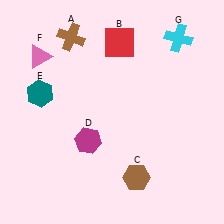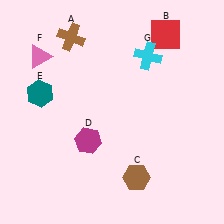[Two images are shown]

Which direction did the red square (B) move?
The red square (B) moved right.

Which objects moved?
The objects that moved are: the red square (B), the cyan cross (G).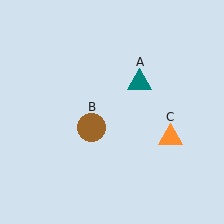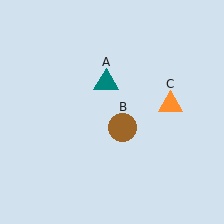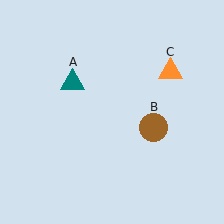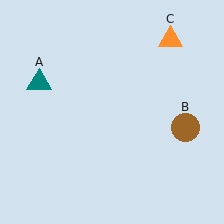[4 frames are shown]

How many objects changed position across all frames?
3 objects changed position: teal triangle (object A), brown circle (object B), orange triangle (object C).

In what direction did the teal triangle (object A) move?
The teal triangle (object A) moved left.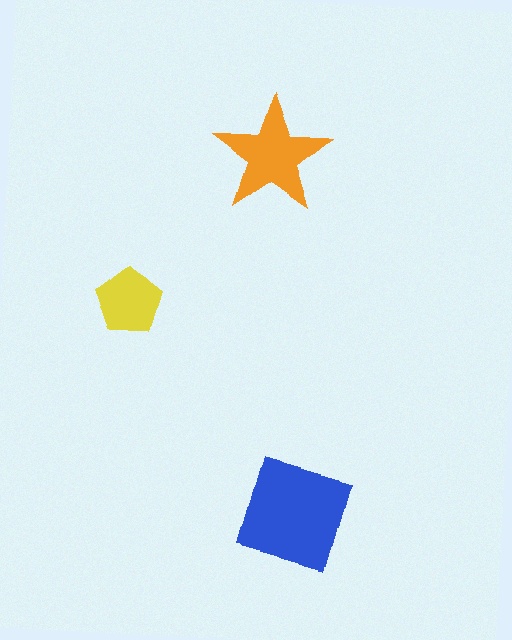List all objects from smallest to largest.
The yellow pentagon, the orange star, the blue diamond.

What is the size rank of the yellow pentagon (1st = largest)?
3rd.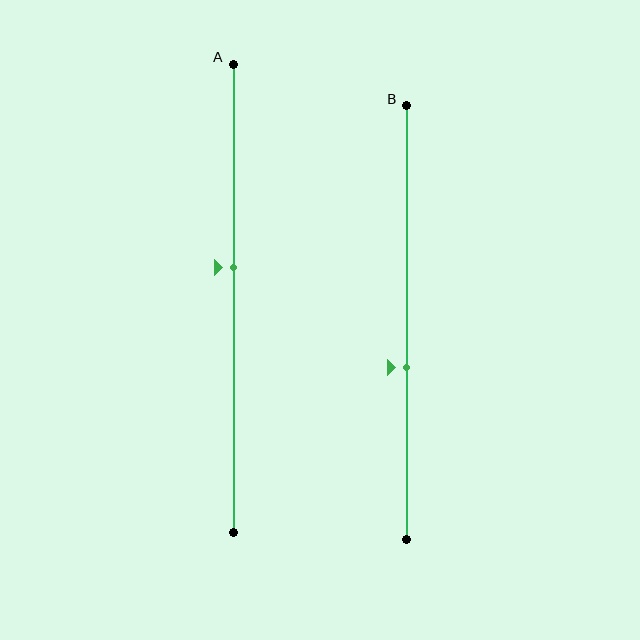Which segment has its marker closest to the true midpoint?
Segment A has its marker closest to the true midpoint.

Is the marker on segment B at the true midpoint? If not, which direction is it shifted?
No, the marker on segment B is shifted downward by about 10% of the segment length.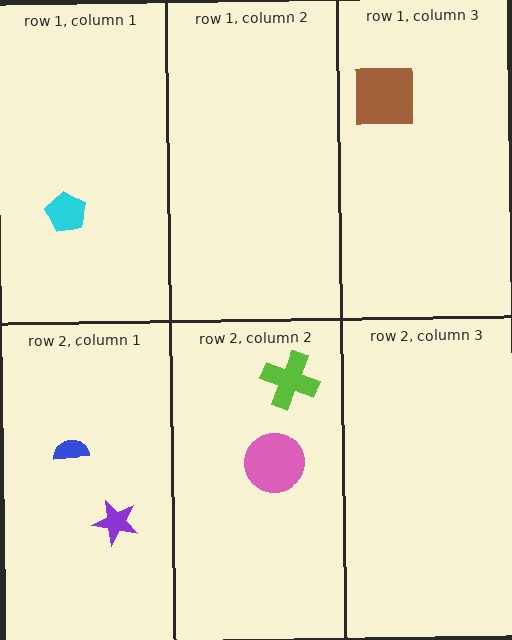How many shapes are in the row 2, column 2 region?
2.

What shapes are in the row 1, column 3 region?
The brown square.